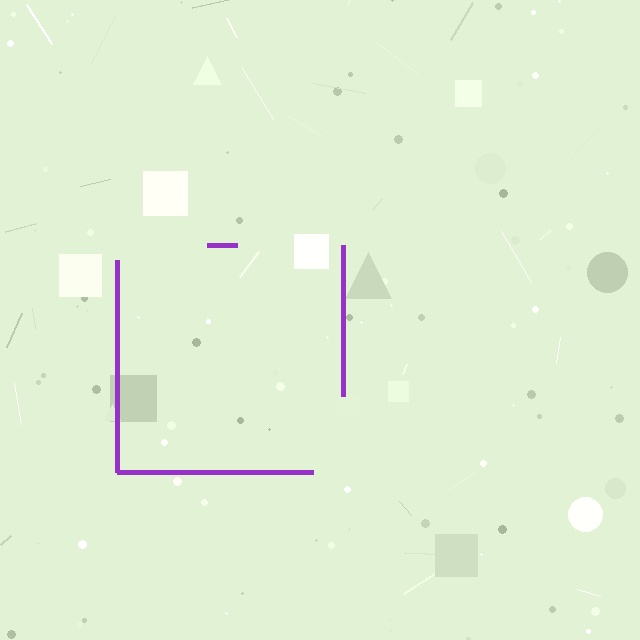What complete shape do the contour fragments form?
The contour fragments form a square.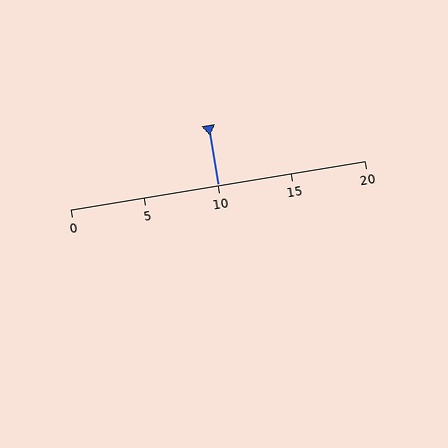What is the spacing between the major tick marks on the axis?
The major ticks are spaced 5 apart.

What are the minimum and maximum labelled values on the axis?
The axis runs from 0 to 20.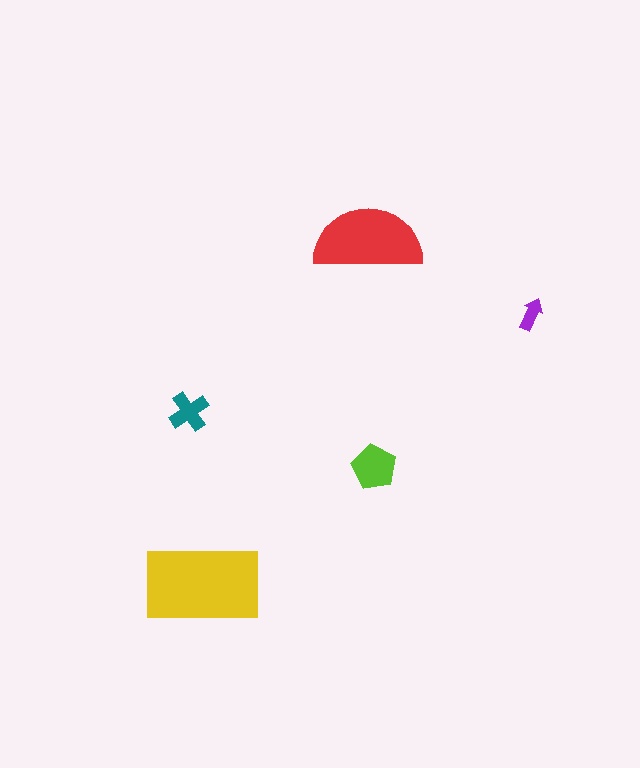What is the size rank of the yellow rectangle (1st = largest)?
1st.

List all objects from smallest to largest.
The purple arrow, the teal cross, the lime pentagon, the red semicircle, the yellow rectangle.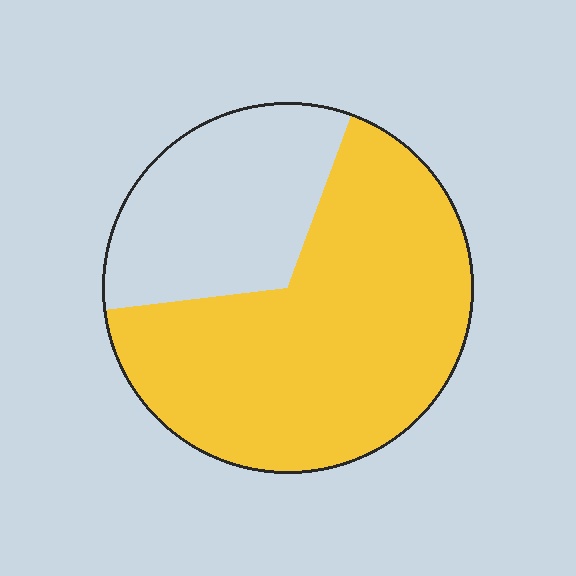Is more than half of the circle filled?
Yes.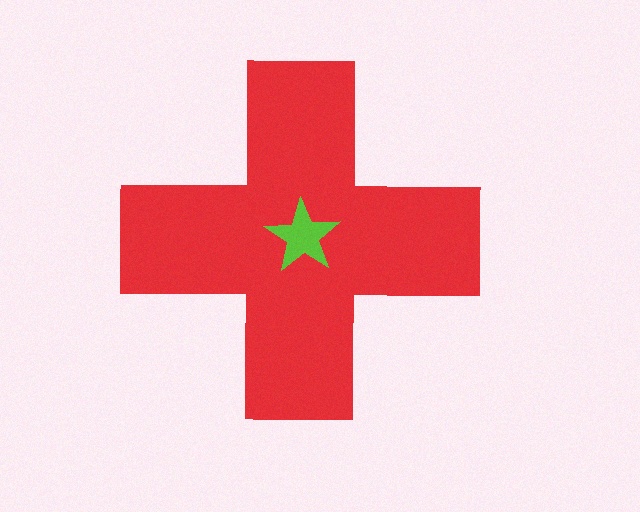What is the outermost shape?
The red cross.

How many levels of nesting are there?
2.